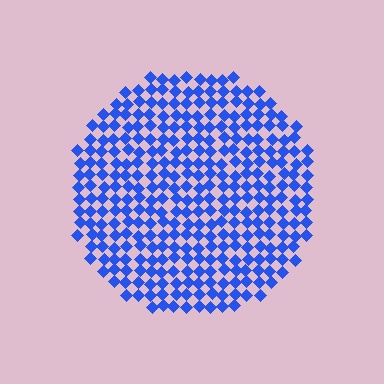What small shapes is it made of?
It is made of small diamonds.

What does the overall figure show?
The overall figure shows a circle.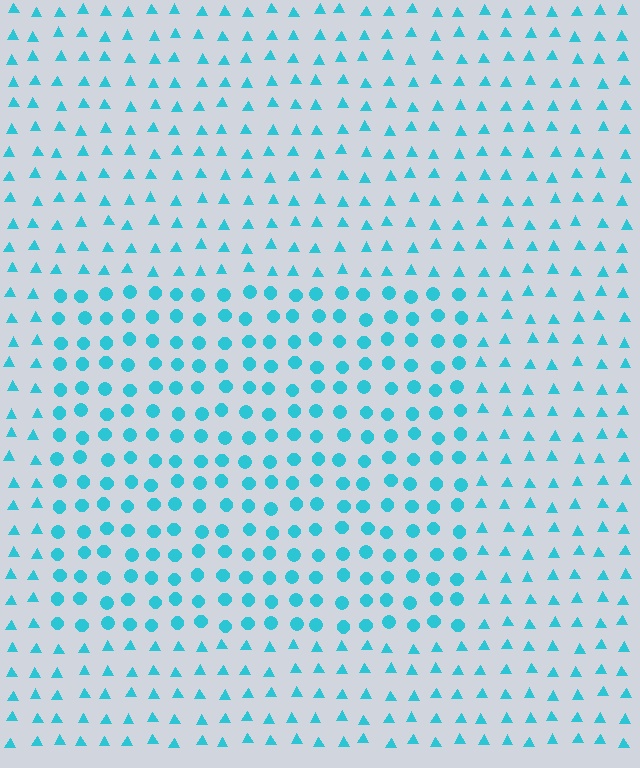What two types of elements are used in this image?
The image uses circles inside the rectangle region and triangles outside it.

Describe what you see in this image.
The image is filled with small cyan elements arranged in a uniform grid. A rectangle-shaped region contains circles, while the surrounding area contains triangles. The boundary is defined purely by the change in element shape.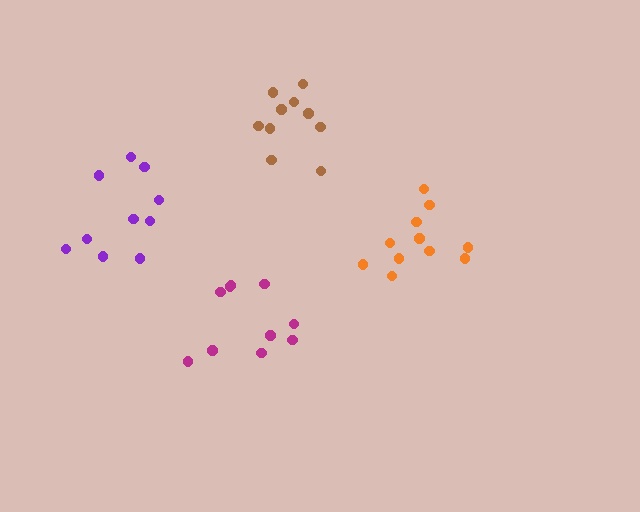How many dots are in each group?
Group 1: 11 dots, Group 2: 10 dots, Group 3: 10 dots, Group 4: 10 dots (41 total).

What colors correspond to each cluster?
The clusters are colored: orange, magenta, purple, brown.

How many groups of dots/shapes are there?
There are 4 groups.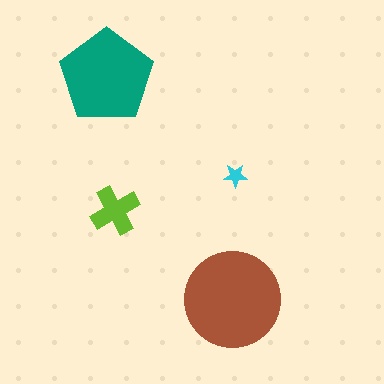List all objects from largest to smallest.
The brown circle, the teal pentagon, the lime cross, the cyan star.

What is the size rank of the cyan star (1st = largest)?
4th.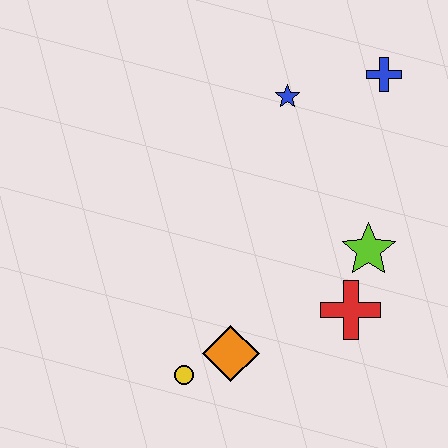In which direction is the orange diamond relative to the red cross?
The orange diamond is to the left of the red cross.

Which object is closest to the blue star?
The blue cross is closest to the blue star.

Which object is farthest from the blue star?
The yellow circle is farthest from the blue star.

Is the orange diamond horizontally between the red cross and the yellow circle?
Yes